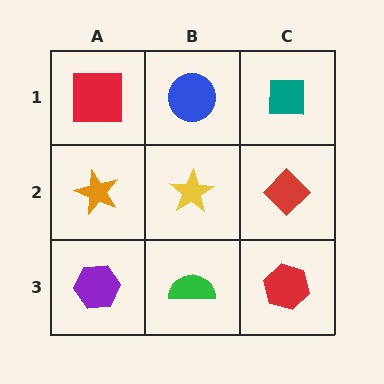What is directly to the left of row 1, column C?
A blue circle.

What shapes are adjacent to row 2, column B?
A blue circle (row 1, column B), a green semicircle (row 3, column B), an orange star (row 2, column A), a red diamond (row 2, column C).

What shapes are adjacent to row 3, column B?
A yellow star (row 2, column B), a purple hexagon (row 3, column A), a red hexagon (row 3, column C).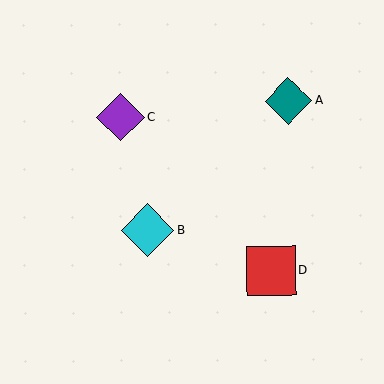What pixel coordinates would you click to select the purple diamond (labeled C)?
Click at (120, 117) to select the purple diamond C.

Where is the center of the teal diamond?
The center of the teal diamond is at (288, 101).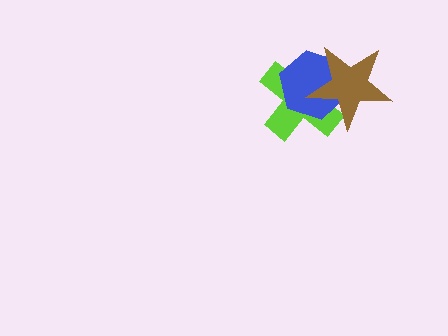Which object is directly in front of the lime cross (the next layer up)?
The blue hexagon is directly in front of the lime cross.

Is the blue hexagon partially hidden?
Yes, it is partially covered by another shape.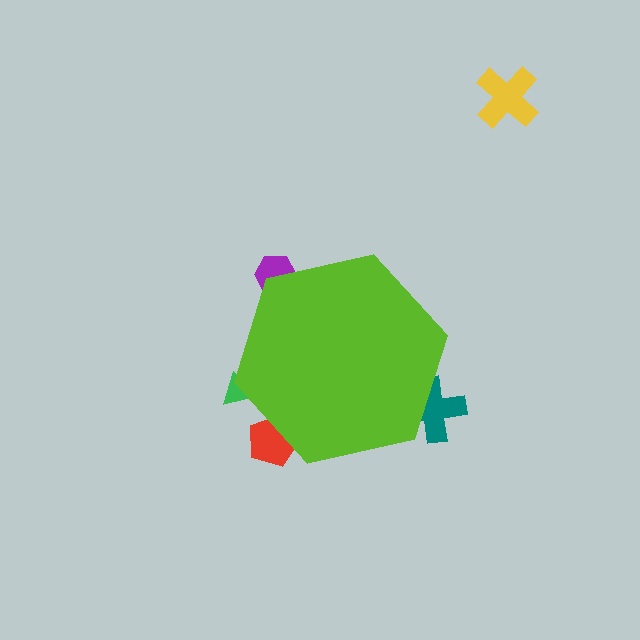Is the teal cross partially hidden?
Yes, the teal cross is partially hidden behind the lime hexagon.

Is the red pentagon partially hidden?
Yes, the red pentagon is partially hidden behind the lime hexagon.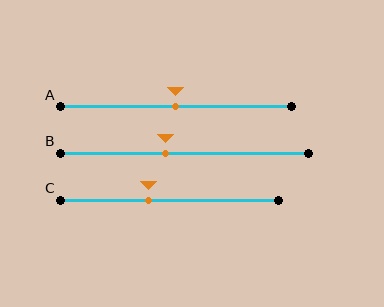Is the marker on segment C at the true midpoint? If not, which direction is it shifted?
No, the marker on segment C is shifted to the left by about 9% of the segment length.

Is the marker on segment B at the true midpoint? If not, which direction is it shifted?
No, the marker on segment B is shifted to the left by about 8% of the segment length.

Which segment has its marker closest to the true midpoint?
Segment A has its marker closest to the true midpoint.